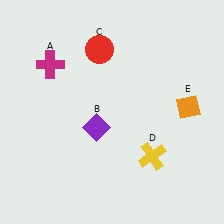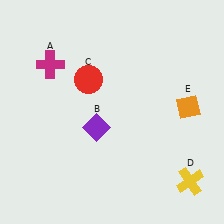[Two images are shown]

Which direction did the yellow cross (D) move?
The yellow cross (D) moved right.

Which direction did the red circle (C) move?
The red circle (C) moved down.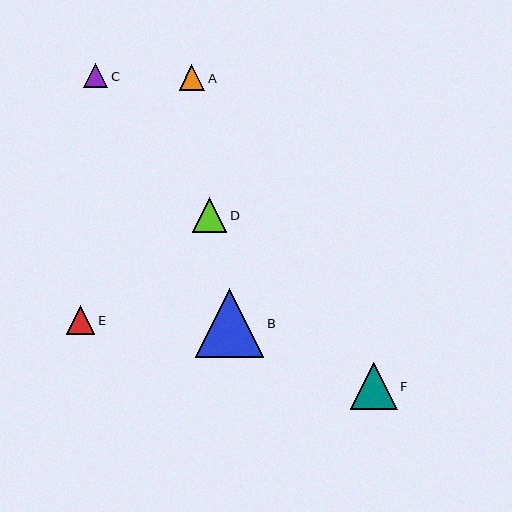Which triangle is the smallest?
Triangle C is the smallest with a size of approximately 24 pixels.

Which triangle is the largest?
Triangle B is the largest with a size of approximately 68 pixels.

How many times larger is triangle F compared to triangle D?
Triangle F is approximately 1.4 times the size of triangle D.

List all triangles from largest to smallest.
From largest to smallest: B, F, D, E, A, C.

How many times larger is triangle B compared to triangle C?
Triangle B is approximately 2.9 times the size of triangle C.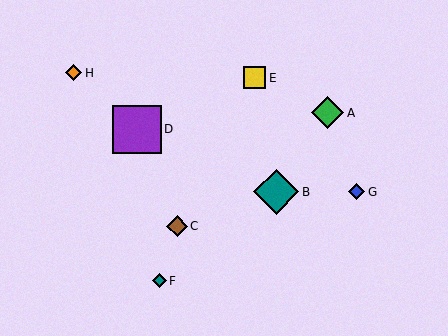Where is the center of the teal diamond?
The center of the teal diamond is at (159, 281).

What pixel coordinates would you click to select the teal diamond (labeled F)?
Click at (159, 281) to select the teal diamond F.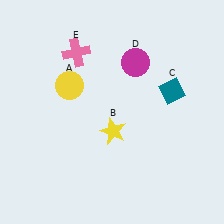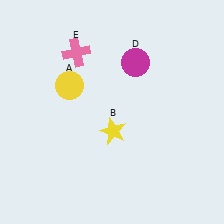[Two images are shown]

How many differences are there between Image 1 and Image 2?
There is 1 difference between the two images.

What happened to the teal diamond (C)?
The teal diamond (C) was removed in Image 2. It was in the top-right area of Image 1.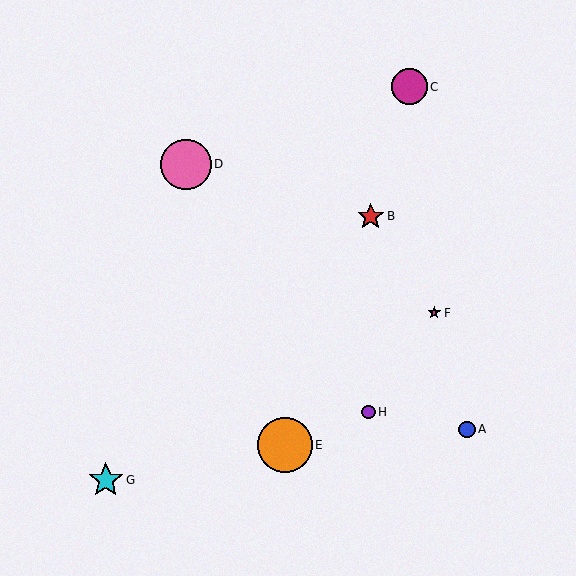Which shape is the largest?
The orange circle (labeled E) is the largest.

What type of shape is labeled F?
Shape F is a magenta star.